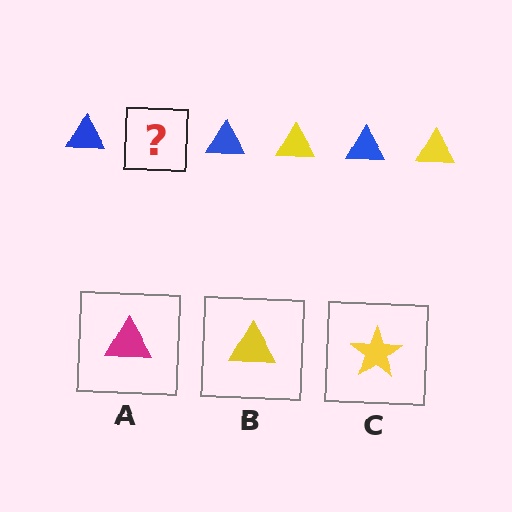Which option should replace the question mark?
Option B.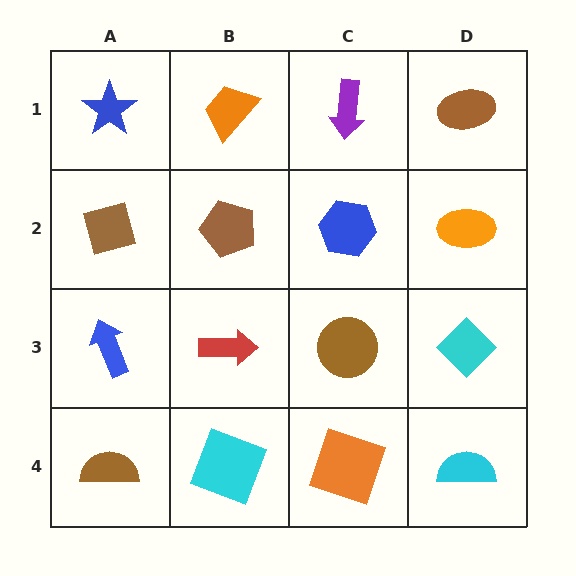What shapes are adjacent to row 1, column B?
A brown pentagon (row 2, column B), a blue star (row 1, column A), a purple arrow (row 1, column C).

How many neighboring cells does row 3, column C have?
4.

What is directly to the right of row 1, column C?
A brown ellipse.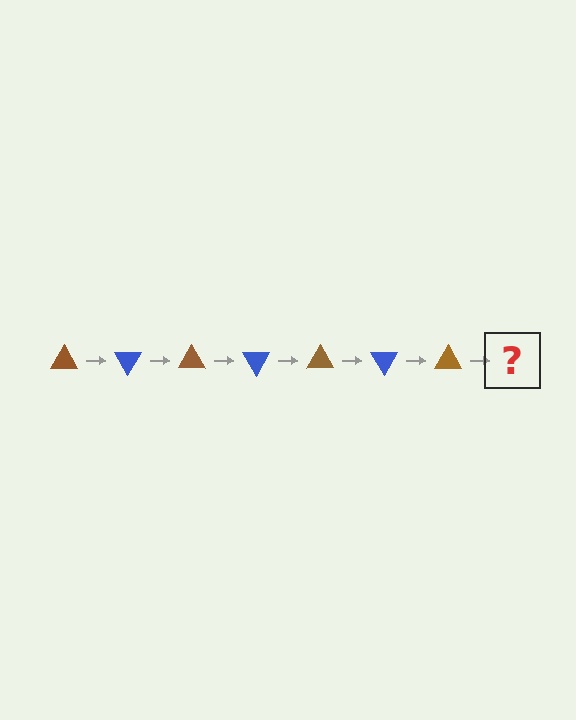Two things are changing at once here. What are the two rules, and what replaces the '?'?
The two rules are that it rotates 60 degrees each step and the color cycles through brown and blue. The '?' should be a blue triangle, rotated 420 degrees from the start.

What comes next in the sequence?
The next element should be a blue triangle, rotated 420 degrees from the start.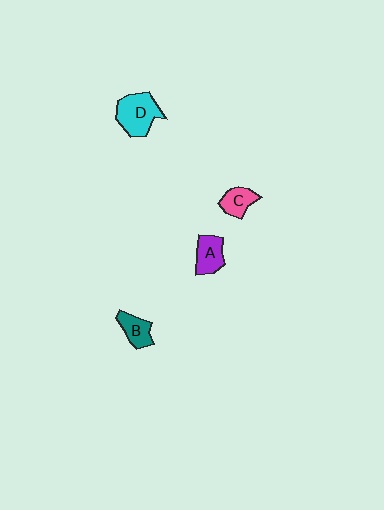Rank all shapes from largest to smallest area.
From largest to smallest: D (cyan), A (purple), B (teal), C (pink).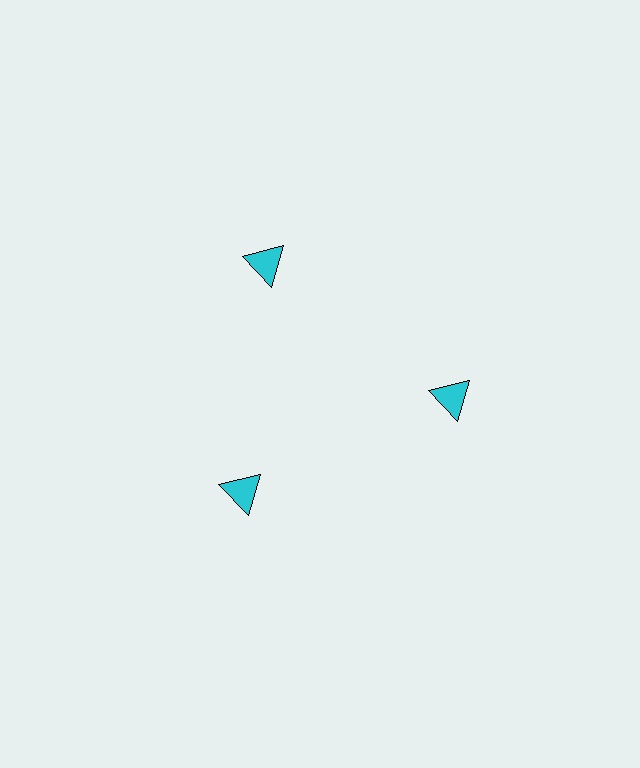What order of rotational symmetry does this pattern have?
This pattern has 3-fold rotational symmetry.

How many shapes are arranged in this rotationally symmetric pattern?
There are 3 shapes, arranged in 3 groups of 1.